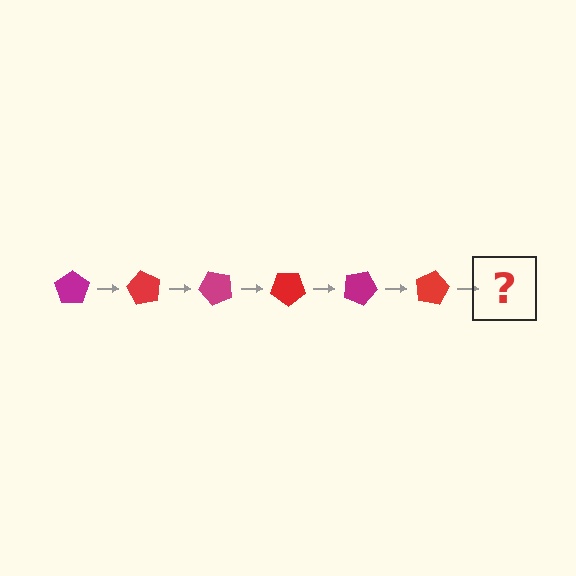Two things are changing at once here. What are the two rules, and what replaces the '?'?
The two rules are that it rotates 60 degrees each step and the color cycles through magenta and red. The '?' should be a magenta pentagon, rotated 360 degrees from the start.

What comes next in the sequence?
The next element should be a magenta pentagon, rotated 360 degrees from the start.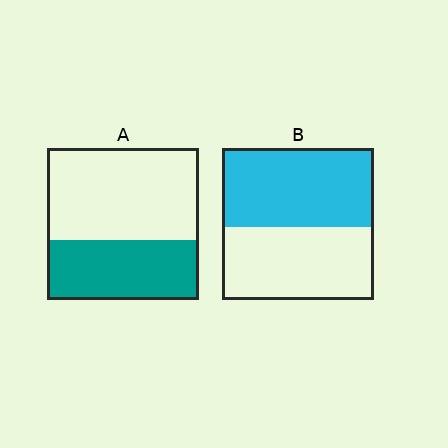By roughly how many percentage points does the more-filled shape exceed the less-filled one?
By roughly 10 percentage points (B over A).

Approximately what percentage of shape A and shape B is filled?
A is approximately 40% and B is approximately 50%.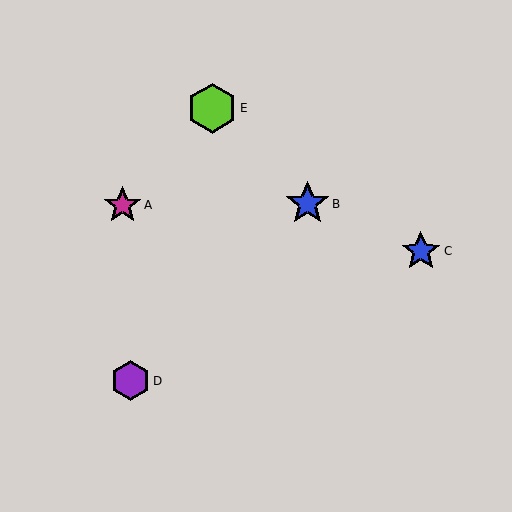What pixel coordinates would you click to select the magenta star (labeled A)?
Click at (123, 205) to select the magenta star A.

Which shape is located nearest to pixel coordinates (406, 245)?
The blue star (labeled C) at (421, 251) is nearest to that location.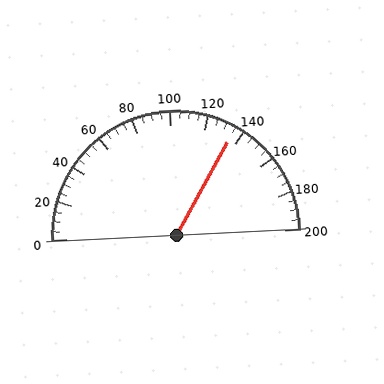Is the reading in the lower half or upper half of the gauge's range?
The reading is in the upper half of the range (0 to 200).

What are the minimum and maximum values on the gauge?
The gauge ranges from 0 to 200.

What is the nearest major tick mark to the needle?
The nearest major tick mark is 140.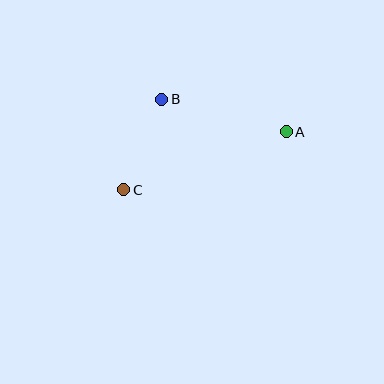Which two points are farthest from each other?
Points A and C are farthest from each other.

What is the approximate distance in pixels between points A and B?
The distance between A and B is approximately 129 pixels.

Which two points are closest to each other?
Points B and C are closest to each other.